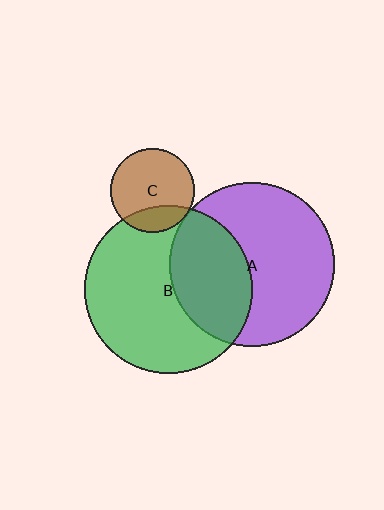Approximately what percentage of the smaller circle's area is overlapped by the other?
Approximately 35%.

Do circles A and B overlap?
Yes.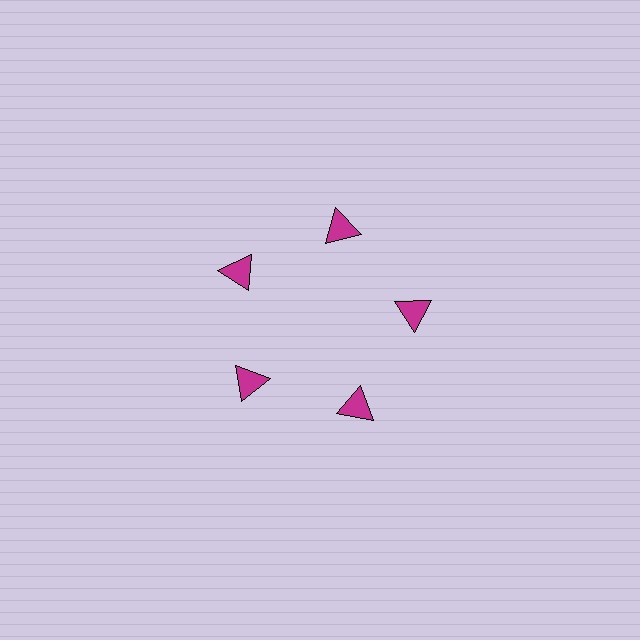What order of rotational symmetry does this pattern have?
This pattern has 5-fold rotational symmetry.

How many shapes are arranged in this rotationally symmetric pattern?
There are 5 shapes, arranged in 5 groups of 1.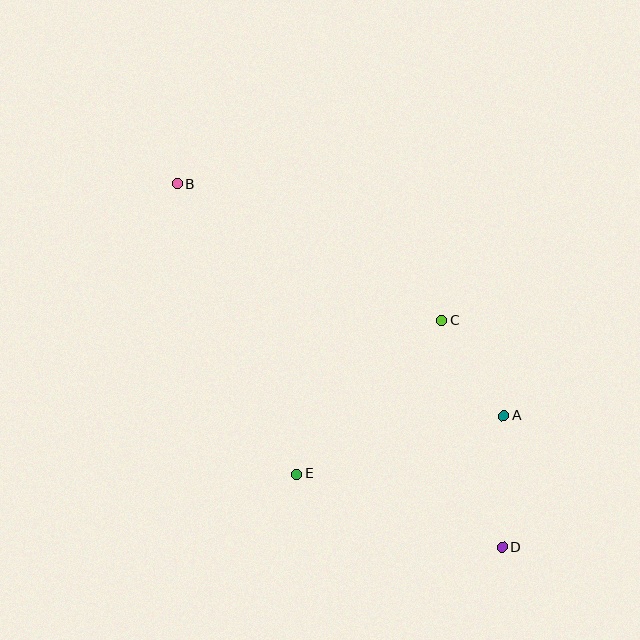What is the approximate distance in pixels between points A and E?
The distance between A and E is approximately 215 pixels.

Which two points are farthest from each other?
Points B and D are farthest from each other.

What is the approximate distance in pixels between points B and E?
The distance between B and E is approximately 314 pixels.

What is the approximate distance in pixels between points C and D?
The distance between C and D is approximately 235 pixels.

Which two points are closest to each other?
Points A and C are closest to each other.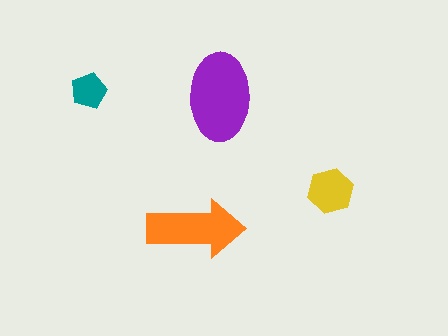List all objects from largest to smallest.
The purple ellipse, the orange arrow, the yellow hexagon, the teal pentagon.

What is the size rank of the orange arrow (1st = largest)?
2nd.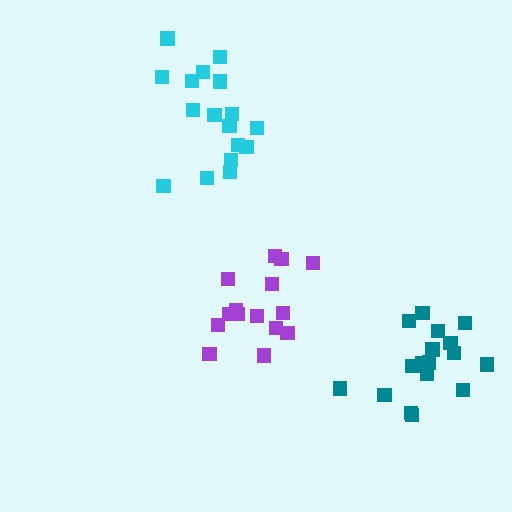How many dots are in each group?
Group 1: 15 dots, Group 2: 17 dots, Group 3: 17 dots (49 total).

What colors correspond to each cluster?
The clusters are colored: purple, teal, cyan.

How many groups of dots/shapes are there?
There are 3 groups.